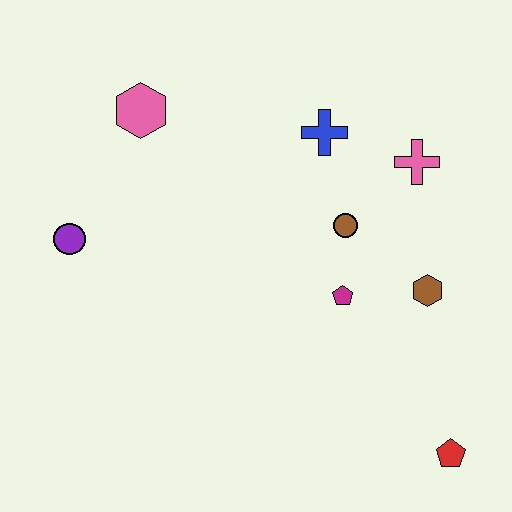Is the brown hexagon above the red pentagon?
Yes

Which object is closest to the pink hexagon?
The purple circle is closest to the pink hexagon.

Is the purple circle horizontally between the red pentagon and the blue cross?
No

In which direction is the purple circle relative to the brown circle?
The purple circle is to the left of the brown circle.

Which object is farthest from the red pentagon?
The pink hexagon is farthest from the red pentagon.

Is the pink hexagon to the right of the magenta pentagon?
No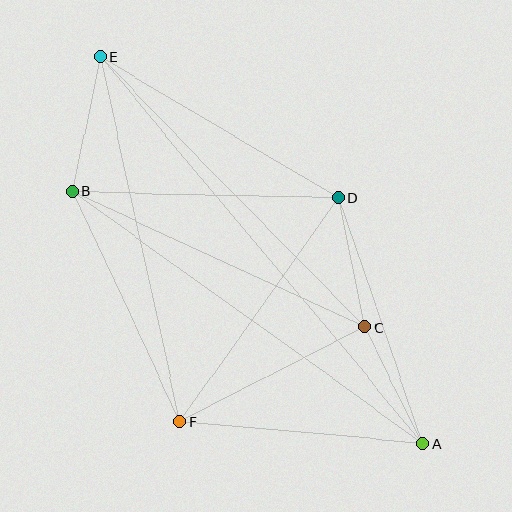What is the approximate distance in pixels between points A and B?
The distance between A and B is approximately 432 pixels.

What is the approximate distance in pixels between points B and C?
The distance between B and C is approximately 322 pixels.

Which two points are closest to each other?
Points A and C are closest to each other.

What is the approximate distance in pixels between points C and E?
The distance between C and E is approximately 378 pixels.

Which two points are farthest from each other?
Points A and E are farthest from each other.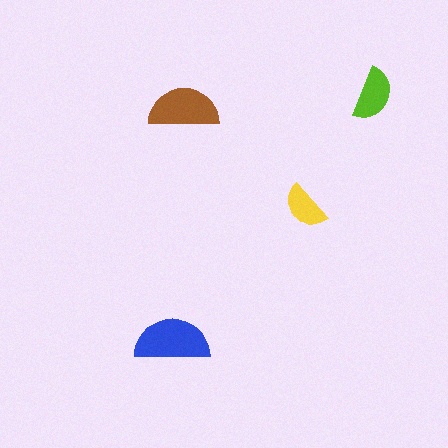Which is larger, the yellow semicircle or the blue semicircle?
The blue one.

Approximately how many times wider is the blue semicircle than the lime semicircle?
About 1.5 times wider.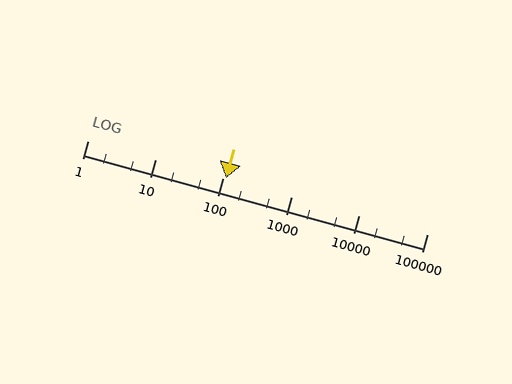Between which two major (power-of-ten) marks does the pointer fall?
The pointer is between 100 and 1000.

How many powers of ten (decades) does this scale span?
The scale spans 5 decades, from 1 to 100000.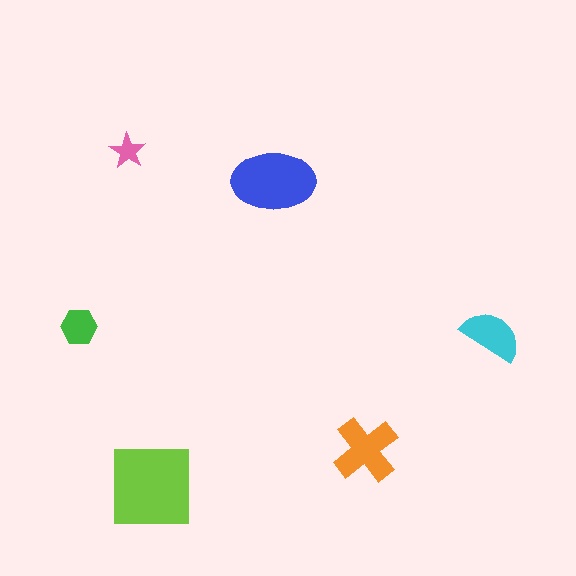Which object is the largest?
The lime square.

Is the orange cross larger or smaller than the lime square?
Smaller.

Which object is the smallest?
The pink star.